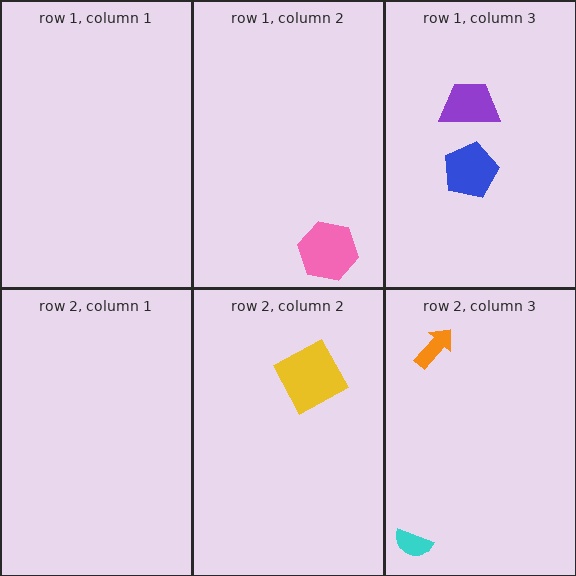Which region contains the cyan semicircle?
The row 2, column 3 region.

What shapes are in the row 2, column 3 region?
The orange arrow, the cyan semicircle.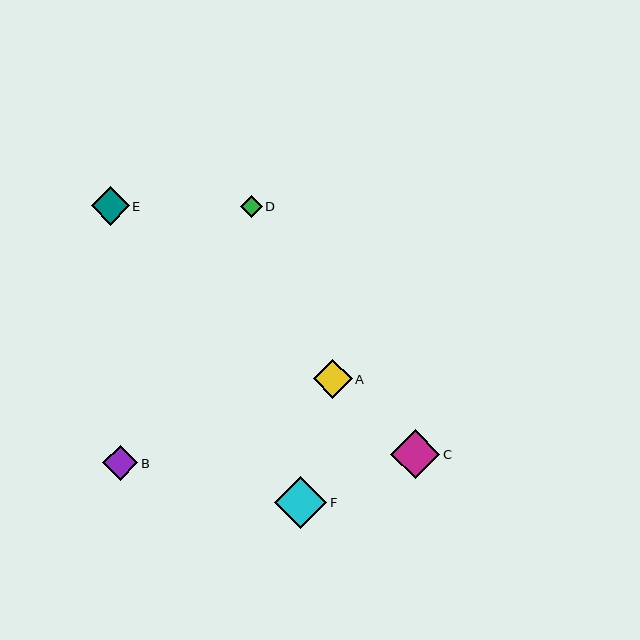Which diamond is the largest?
Diamond F is the largest with a size of approximately 52 pixels.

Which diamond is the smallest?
Diamond D is the smallest with a size of approximately 22 pixels.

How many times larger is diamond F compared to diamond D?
Diamond F is approximately 2.3 times the size of diamond D.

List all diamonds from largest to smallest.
From largest to smallest: F, C, A, E, B, D.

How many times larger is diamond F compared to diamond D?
Diamond F is approximately 2.3 times the size of diamond D.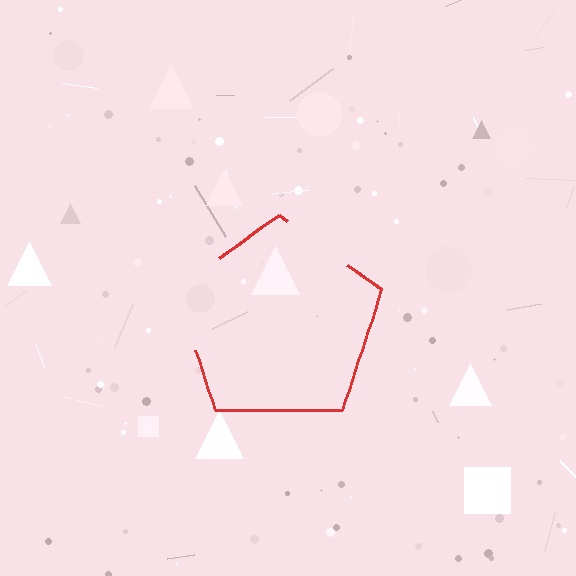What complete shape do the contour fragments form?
The contour fragments form a pentagon.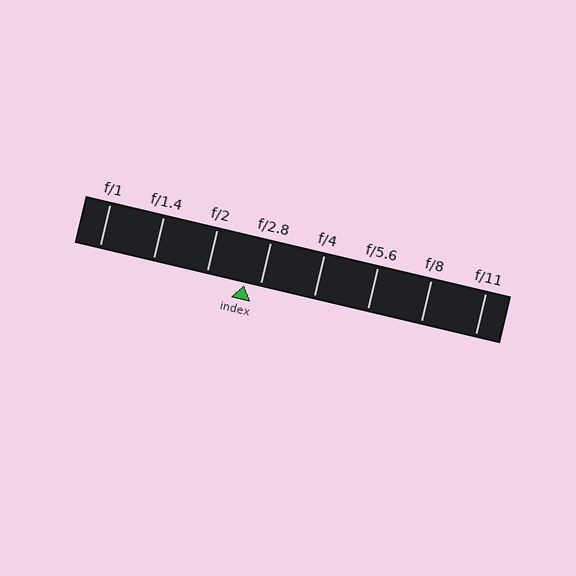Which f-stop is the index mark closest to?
The index mark is closest to f/2.8.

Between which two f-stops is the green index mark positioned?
The index mark is between f/2 and f/2.8.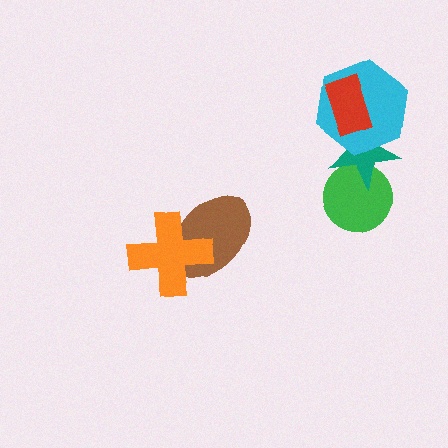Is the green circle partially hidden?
Yes, it is partially covered by another shape.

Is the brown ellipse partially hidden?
Yes, it is partially covered by another shape.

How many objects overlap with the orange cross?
1 object overlaps with the orange cross.